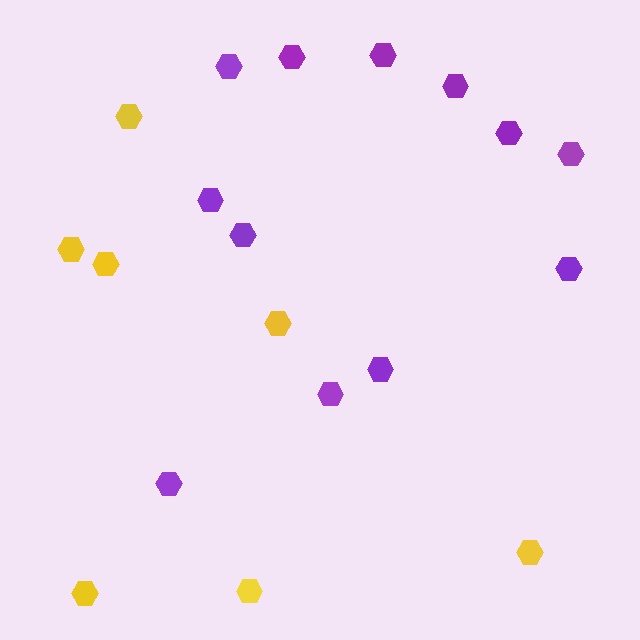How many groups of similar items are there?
There are 2 groups: one group of yellow hexagons (7) and one group of purple hexagons (12).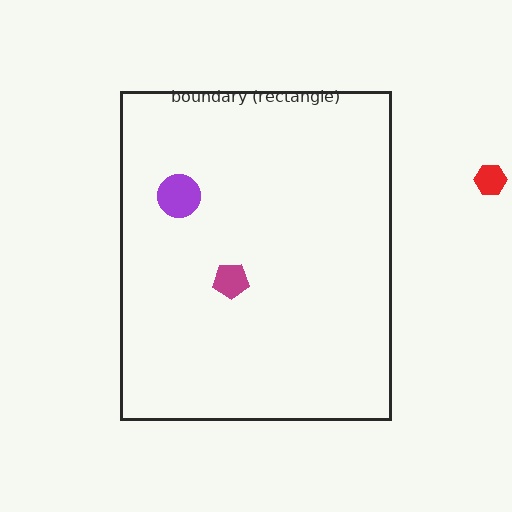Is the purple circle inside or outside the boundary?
Inside.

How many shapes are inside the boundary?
2 inside, 1 outside.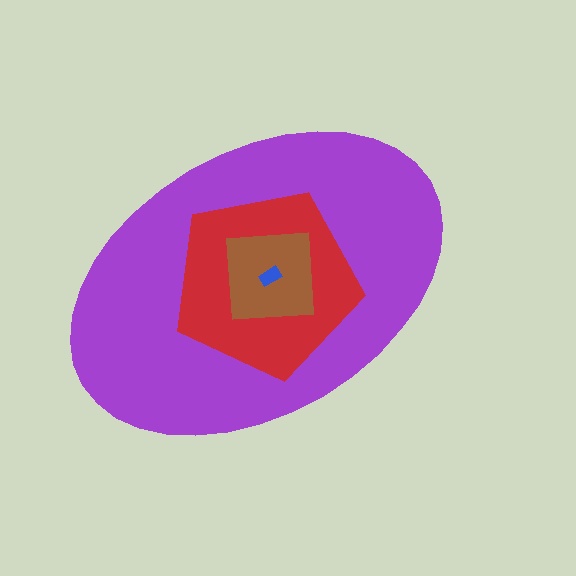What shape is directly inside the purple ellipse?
The red pentagon.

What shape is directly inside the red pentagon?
The brown square.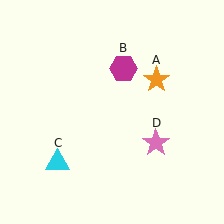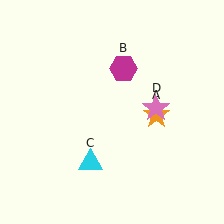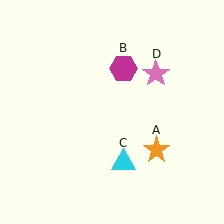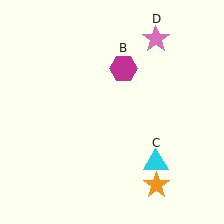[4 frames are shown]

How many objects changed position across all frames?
3 objects changed position: orange star (object A), cyan triangle (object C), pink star (object D).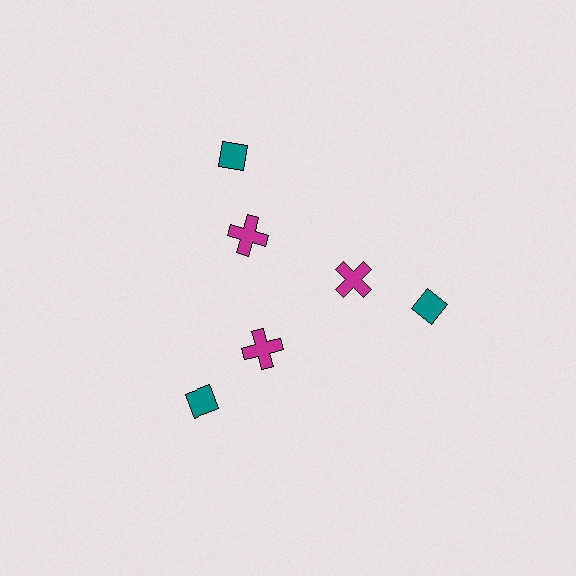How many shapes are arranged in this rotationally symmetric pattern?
There are 6 shapes, arranged in 3 groups of 2.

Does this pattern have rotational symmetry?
Yes, this pattern has 3-fold rotational symmetry. It looks the same after rotating 120 degrees around the center.